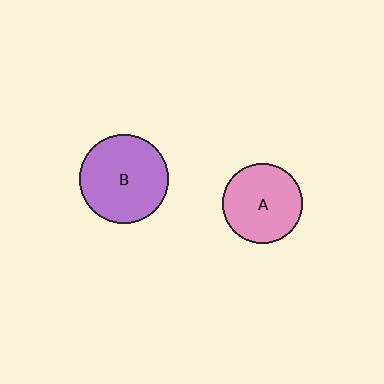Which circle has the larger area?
Circle B (purple).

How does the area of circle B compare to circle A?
Approximately 1.2 times.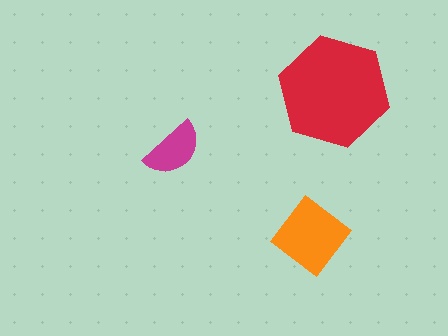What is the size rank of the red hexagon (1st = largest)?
1st.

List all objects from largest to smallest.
The red hexagon, the orange diamond, the magenta semicircle.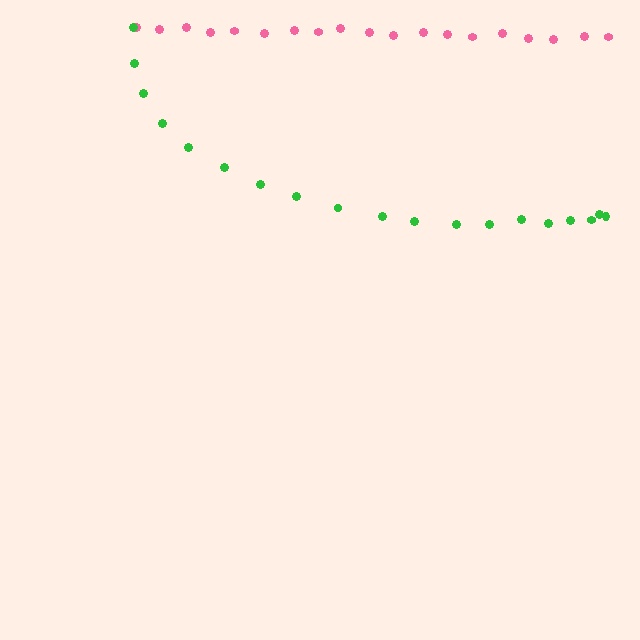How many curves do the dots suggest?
There are 2 distinct paths.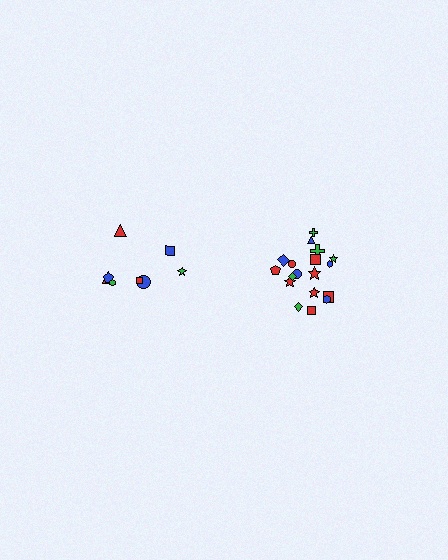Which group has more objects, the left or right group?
The right group.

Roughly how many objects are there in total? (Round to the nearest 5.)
Roughly 25 objects in total.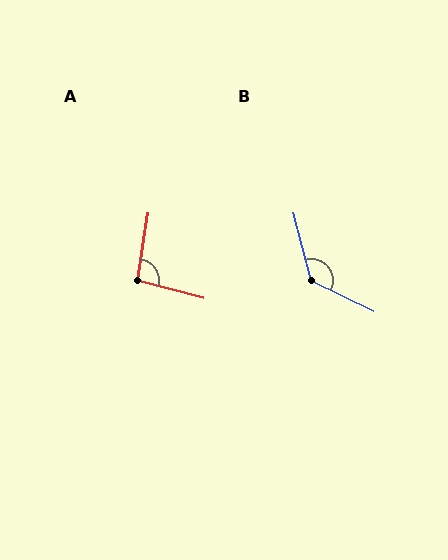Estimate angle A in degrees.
Approximately 96 degrees.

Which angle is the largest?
B, at approximately 130 degrees.